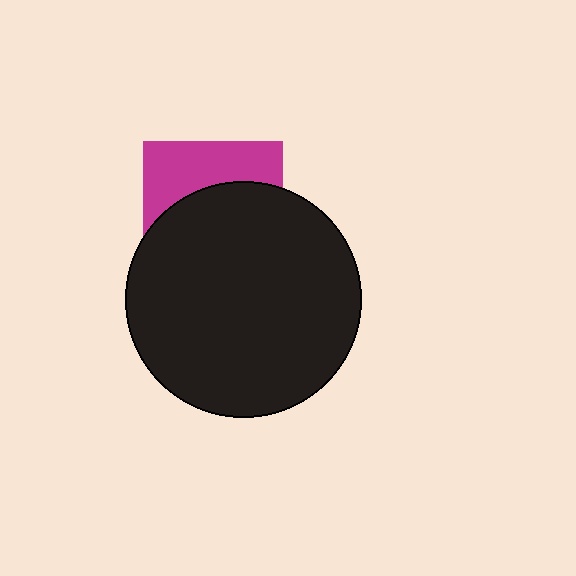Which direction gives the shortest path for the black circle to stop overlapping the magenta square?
Moving down gives the shortest separation.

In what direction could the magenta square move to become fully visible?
The magenta square could move up. That would shift it out from behind the black circle entirely.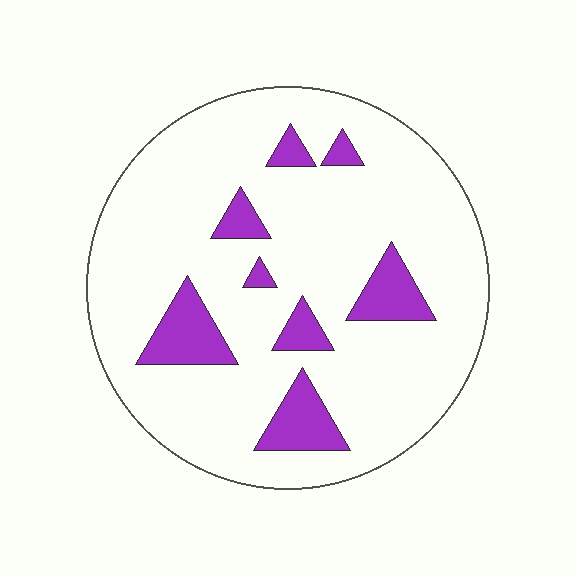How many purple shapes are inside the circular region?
8.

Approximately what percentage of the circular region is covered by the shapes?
Approximately 15%.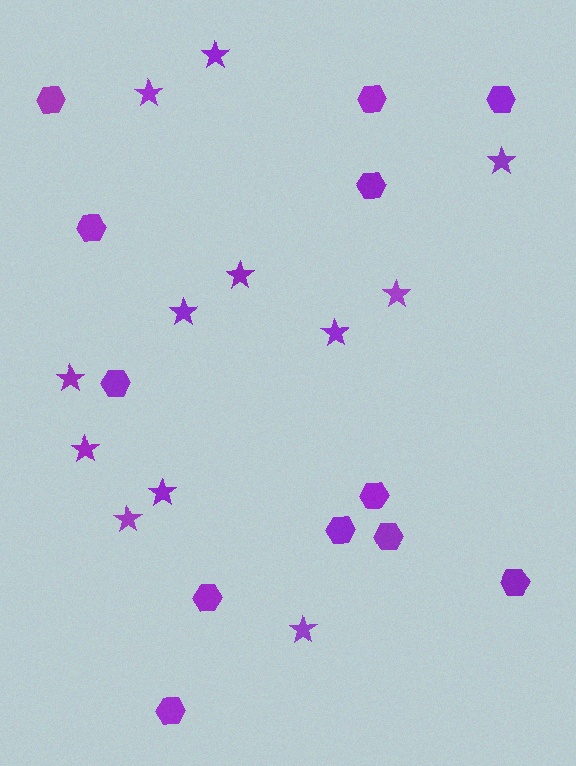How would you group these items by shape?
There are 2 groups: one group of hexagons (12) and one group of stars (12).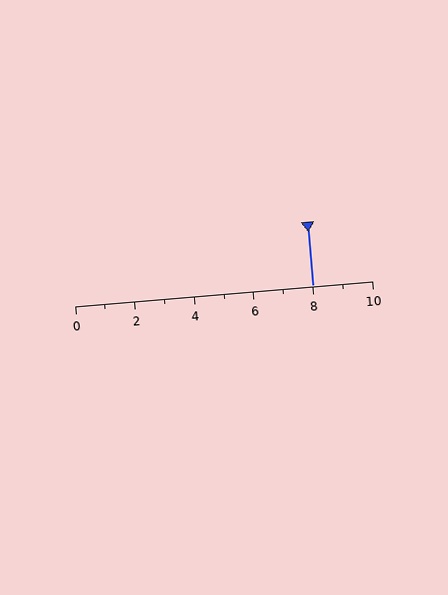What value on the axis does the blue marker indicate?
The marker indicates approximately 8.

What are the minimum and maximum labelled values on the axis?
The axis runs from 0 to 10.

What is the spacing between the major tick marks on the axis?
The major ticks are spaced 2 apart.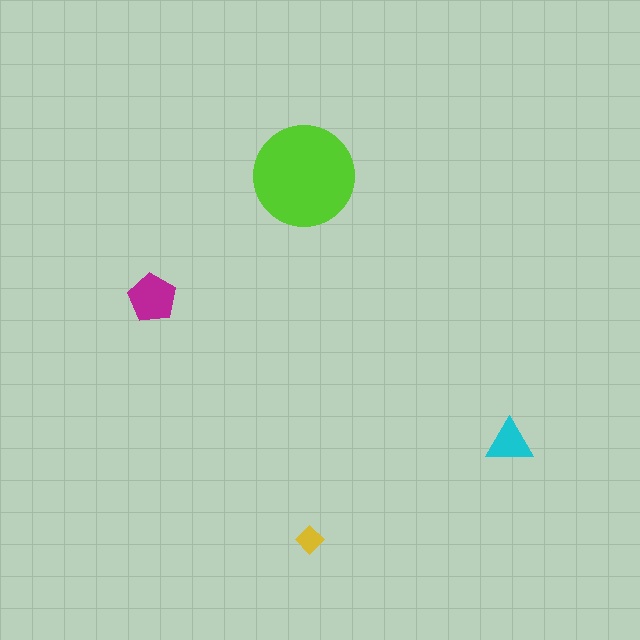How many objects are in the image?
There are 4 objects in the image.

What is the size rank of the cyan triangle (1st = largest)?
3rd.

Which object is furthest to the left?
The magenta pentagon is leftmost.